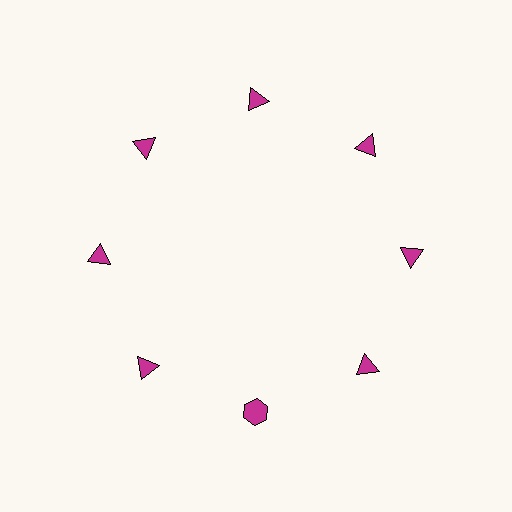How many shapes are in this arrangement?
There are 8 shapes arranged in a ring pattern.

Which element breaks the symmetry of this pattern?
The magenta hexagon at roughly the 6 o'clock position breaks the symmetry. All other shapes are magenta triangles.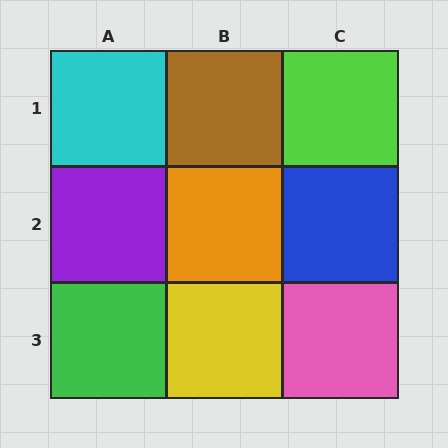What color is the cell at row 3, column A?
Green.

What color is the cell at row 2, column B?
Orange.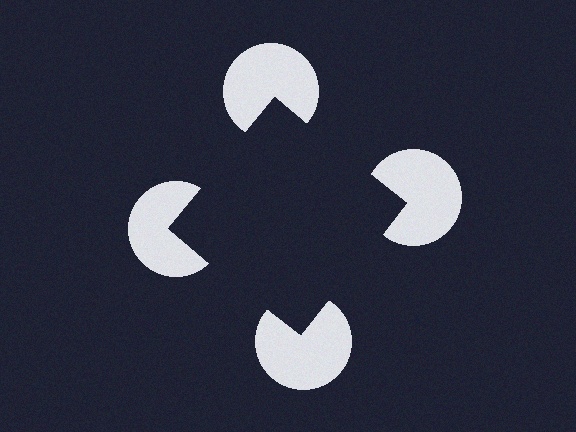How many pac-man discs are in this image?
There are 4 — one at each vertex of the illusory square.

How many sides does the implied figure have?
4 sides.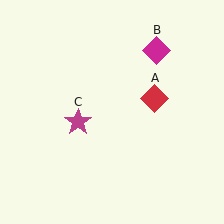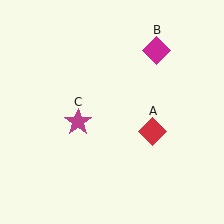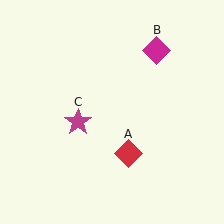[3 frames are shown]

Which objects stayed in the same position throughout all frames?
Magenta diamond (object B) and magenta star (object C) remained stationary.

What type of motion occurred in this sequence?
The red diamond (object A) rotated clockwise around the center of the scene.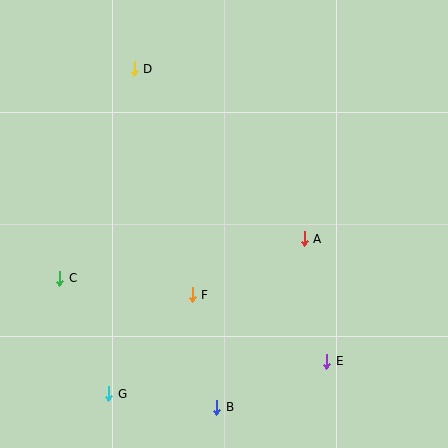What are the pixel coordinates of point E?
Point E is at (327, 361).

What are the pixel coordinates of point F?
Point F is at (192, 295).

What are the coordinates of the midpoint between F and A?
The midpoint between F and A is at (248, 267).